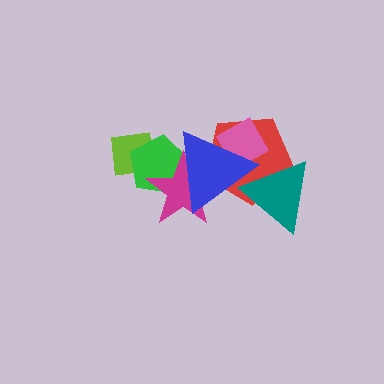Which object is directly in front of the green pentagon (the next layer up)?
The magenta star is directly in front of the green pentagon.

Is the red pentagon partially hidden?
Yes, it is partially covered by another shape.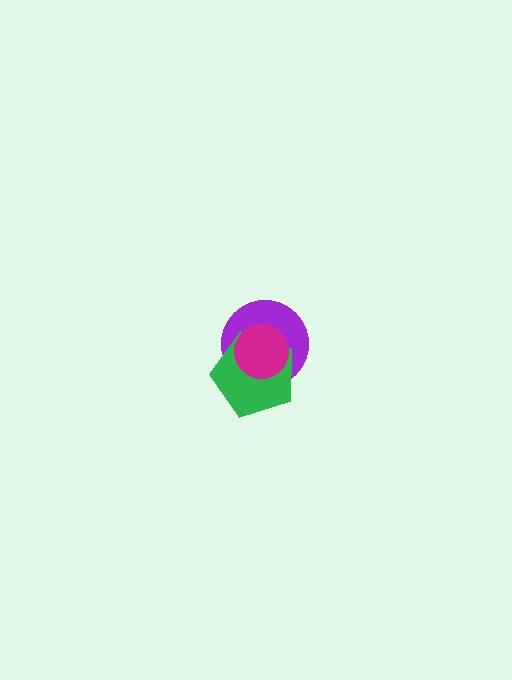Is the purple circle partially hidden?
Yes, it is partially covered by another shape.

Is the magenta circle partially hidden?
No, no other shape covers it.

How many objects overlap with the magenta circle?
2 objects overlap with the magenta circle.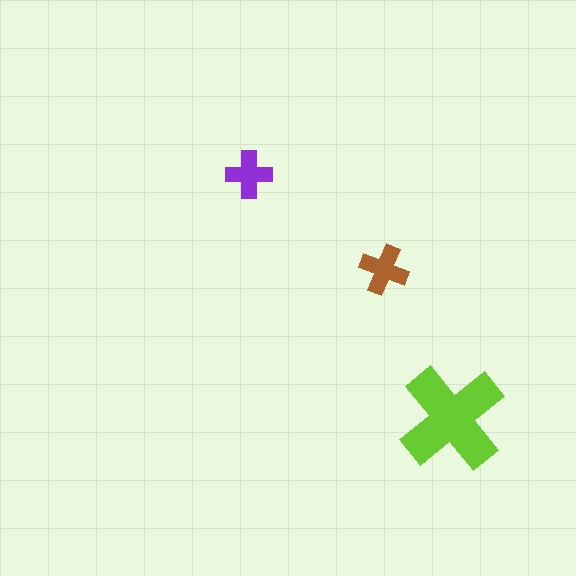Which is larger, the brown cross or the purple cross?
The brown one.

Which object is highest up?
The purple cross is topmost.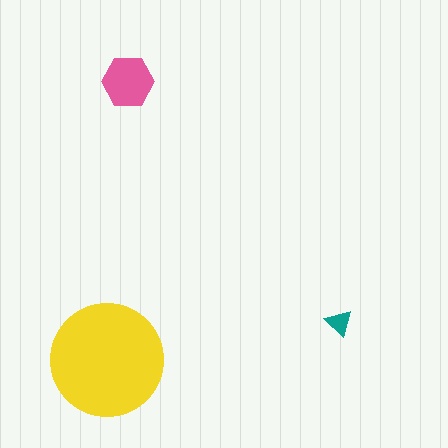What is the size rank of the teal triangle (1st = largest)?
3rd.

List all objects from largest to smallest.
The yellow circle, the pink hexagon, the teal triangle.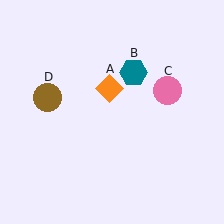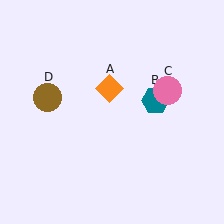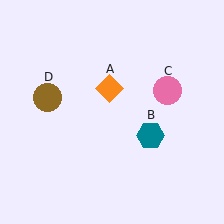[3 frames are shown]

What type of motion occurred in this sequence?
The teal hexagon (object B) rotated clockwise around the center of the scene.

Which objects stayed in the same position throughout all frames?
Orange diamond (object A) and pink circle (object C) and brown circle (object D) remained stationary.